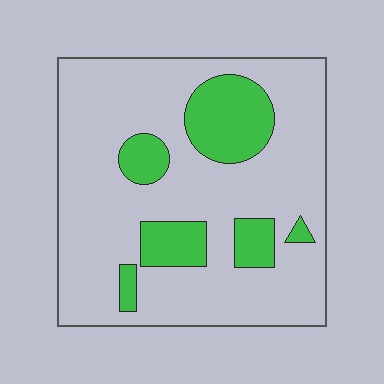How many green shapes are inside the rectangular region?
6.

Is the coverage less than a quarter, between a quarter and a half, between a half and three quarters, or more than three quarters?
Less than a quarter.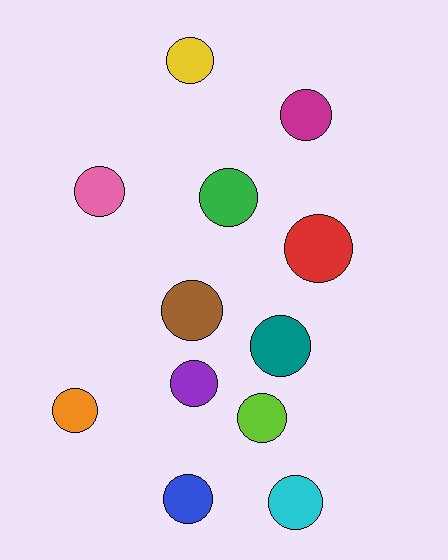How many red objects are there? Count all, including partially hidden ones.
There is 1 red object.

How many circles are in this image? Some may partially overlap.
There are 12 circles.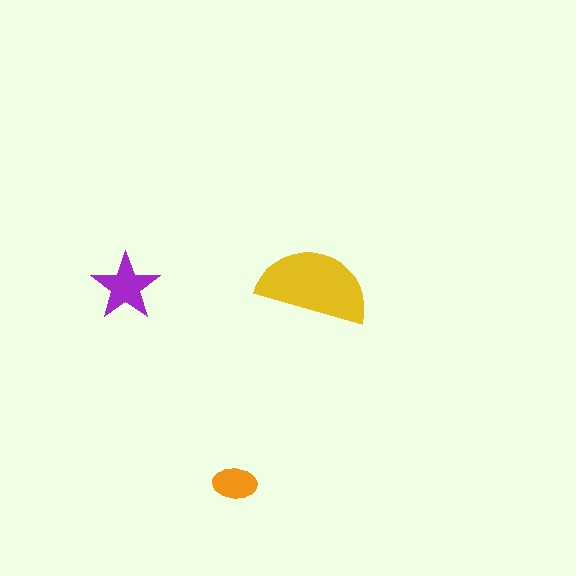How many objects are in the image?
There are 3 objects in the image.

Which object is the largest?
The yellow semicircle.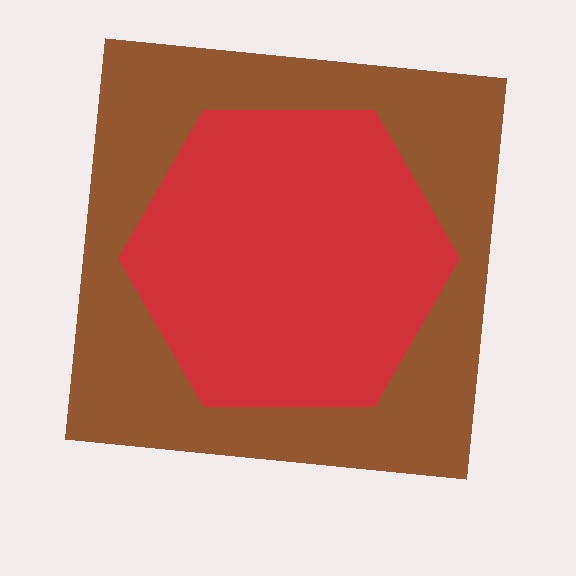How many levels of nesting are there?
2.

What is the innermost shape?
The red hexagon.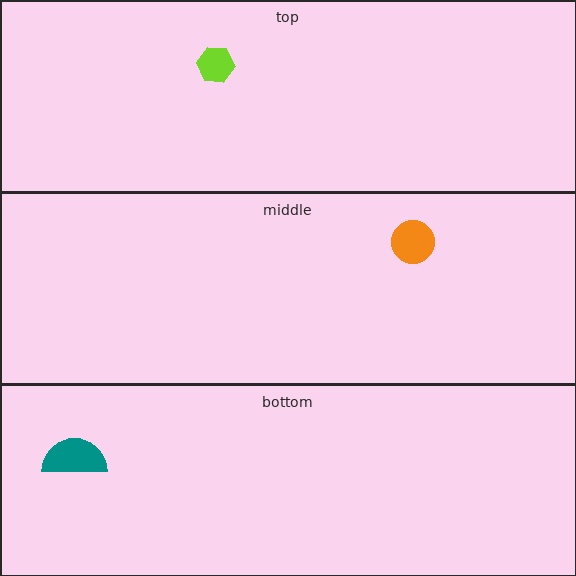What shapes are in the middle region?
The orange circle.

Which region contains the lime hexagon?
The top region.